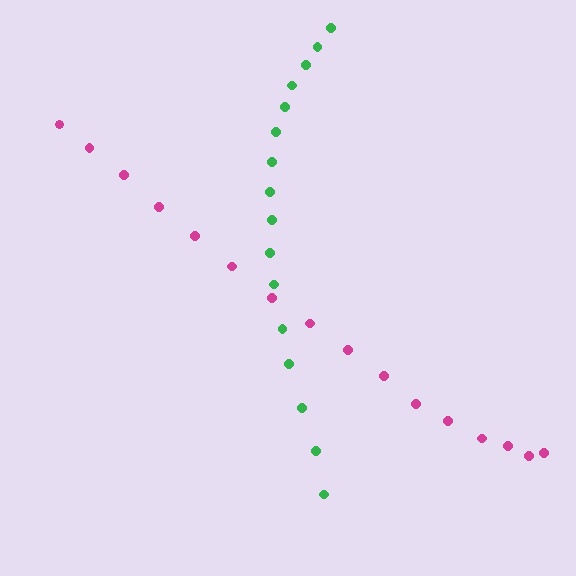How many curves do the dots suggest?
There are 2 distinct paths.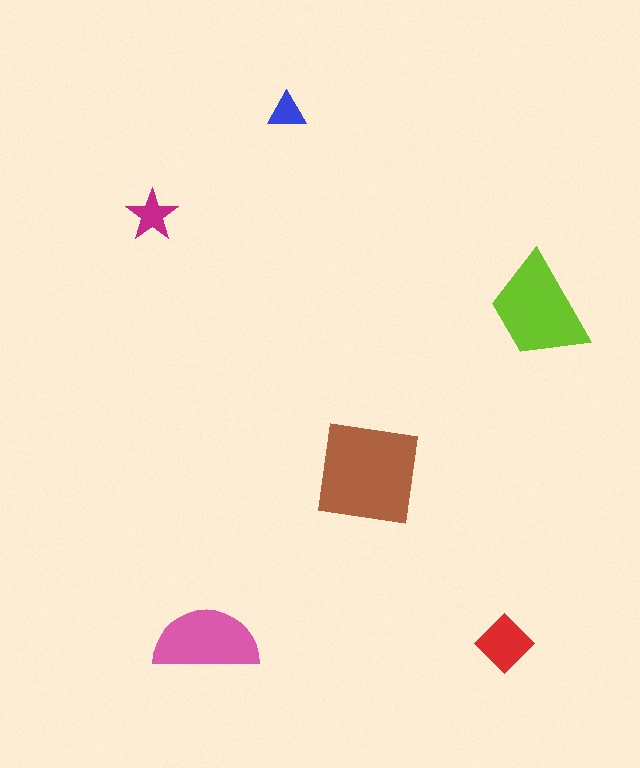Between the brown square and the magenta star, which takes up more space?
The brown square.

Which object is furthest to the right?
The lime trapezoid is rightmost.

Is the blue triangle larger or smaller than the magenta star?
Smaller.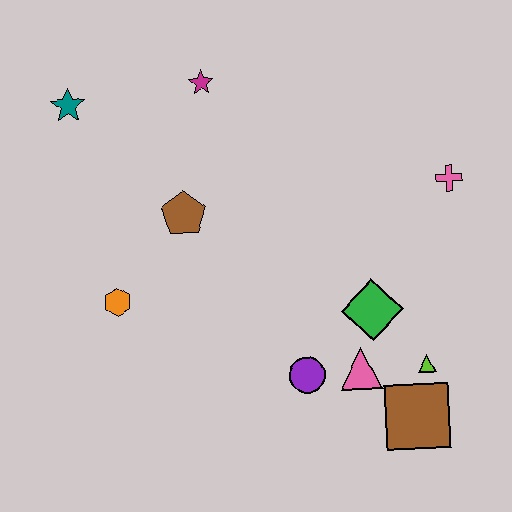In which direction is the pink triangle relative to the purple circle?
The pink triangle is to the right of the purple circle.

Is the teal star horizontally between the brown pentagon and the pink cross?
No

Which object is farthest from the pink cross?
The teal star is farthest from the pink cross.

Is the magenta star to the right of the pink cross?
No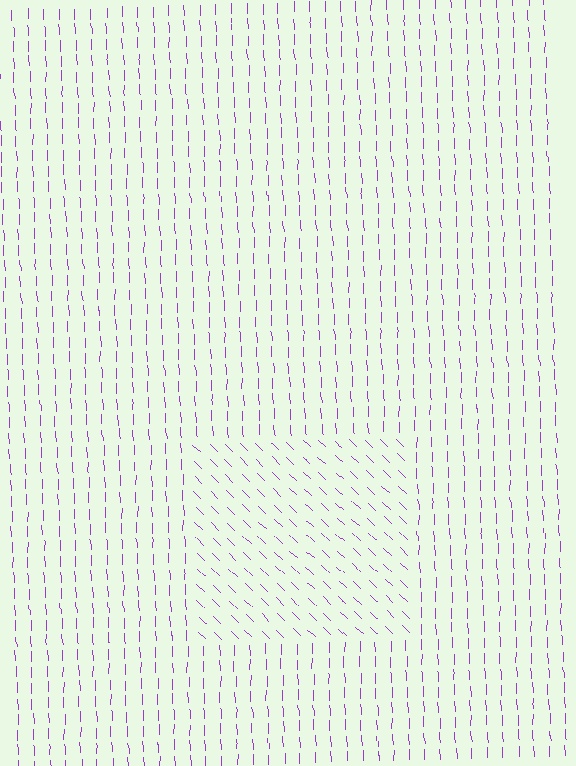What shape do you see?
I see a rectangle.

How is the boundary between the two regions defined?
The boundary is defined purely by a change in line orientation (approximately 45 degrees difference). All lines are the same color and thickness.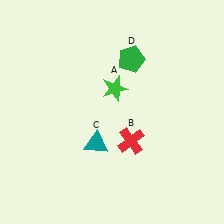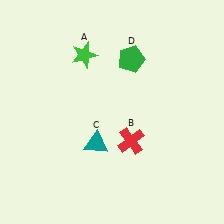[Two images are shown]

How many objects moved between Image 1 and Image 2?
1 object moved between the two images.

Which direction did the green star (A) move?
The green star (A) moved up.